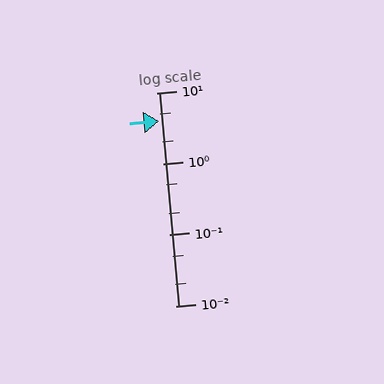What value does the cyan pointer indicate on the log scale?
The pointer indicates approximately 4.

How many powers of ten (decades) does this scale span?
The scale spans 3 decades, from 0.01 to 10.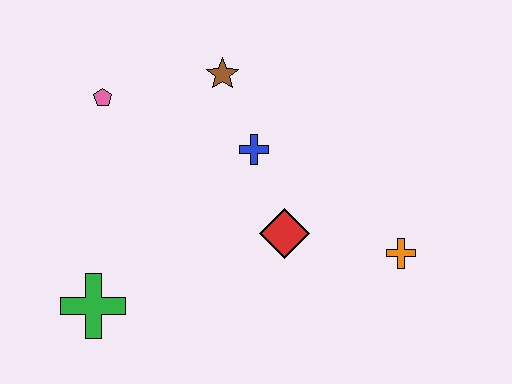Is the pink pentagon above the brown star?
No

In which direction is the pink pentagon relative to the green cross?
The pink pentagon is above the green cross.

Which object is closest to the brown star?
The blue cross is closest to the brown star.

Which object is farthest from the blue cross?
The green cross is farthest from the blue cross.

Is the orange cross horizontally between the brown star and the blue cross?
No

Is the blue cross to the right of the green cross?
Yes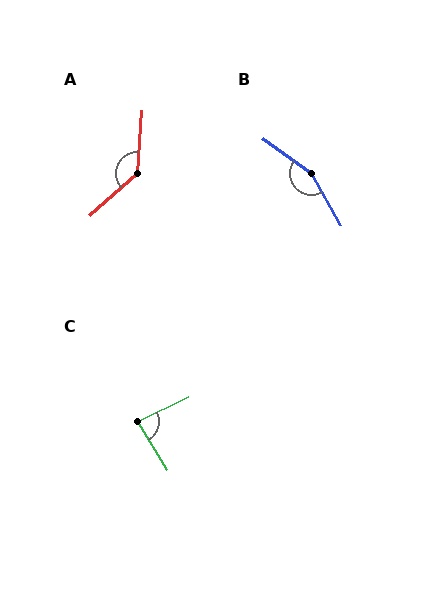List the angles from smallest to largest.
C (84°), A (135°), B (156°).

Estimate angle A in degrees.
Approximately 135 degrees.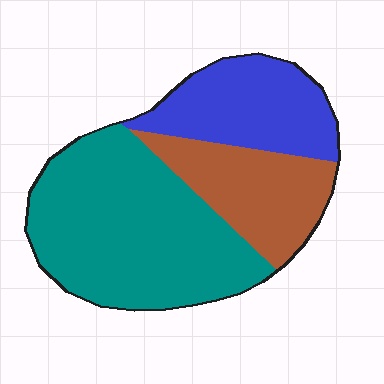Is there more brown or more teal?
Teal.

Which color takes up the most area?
Teal, at roughly 50%.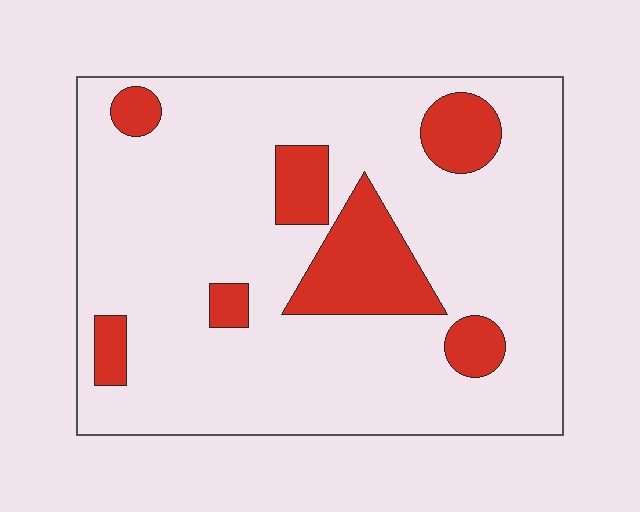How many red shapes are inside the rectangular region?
7.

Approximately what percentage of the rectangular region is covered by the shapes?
Approximately 20%.